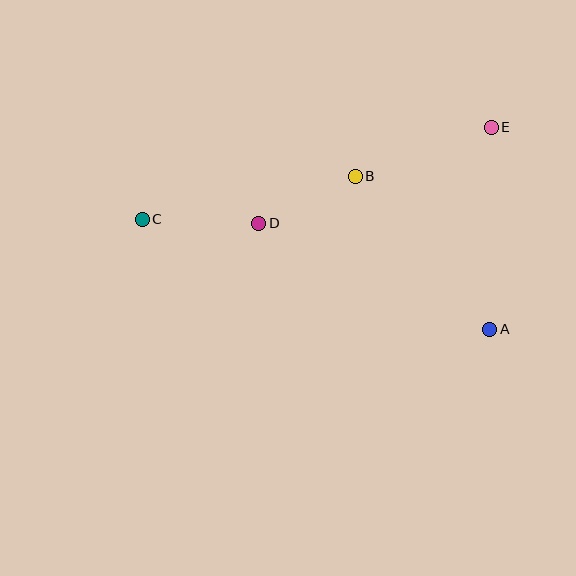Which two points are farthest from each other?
Points A and C are farthest from each other.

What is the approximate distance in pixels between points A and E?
The distance between A and E is approximately 202 pixels.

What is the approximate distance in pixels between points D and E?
The distance between D and E is approximately 251 pixels.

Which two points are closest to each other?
Points B and D are closest to each other.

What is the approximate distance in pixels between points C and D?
The distance between C and D is approximately 117 pixels.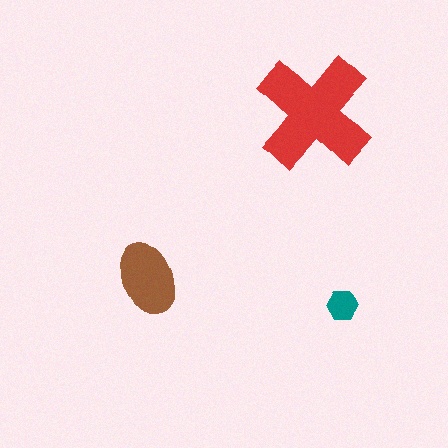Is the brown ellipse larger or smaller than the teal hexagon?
Larger.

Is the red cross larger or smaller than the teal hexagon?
Larger.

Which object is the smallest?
The teal hexagon.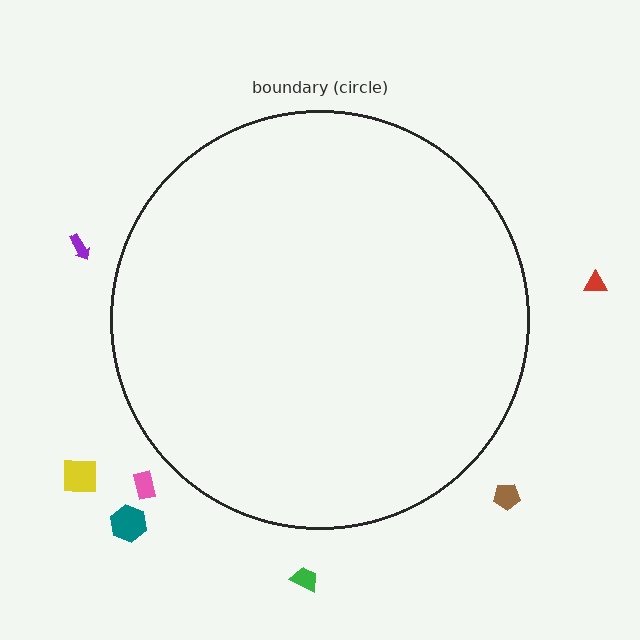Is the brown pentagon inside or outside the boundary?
Outside.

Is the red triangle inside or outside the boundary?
Outside.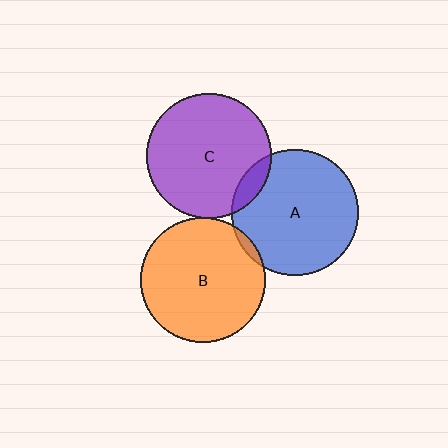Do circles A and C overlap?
Yes.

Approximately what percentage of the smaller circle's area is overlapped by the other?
Approximately 10%.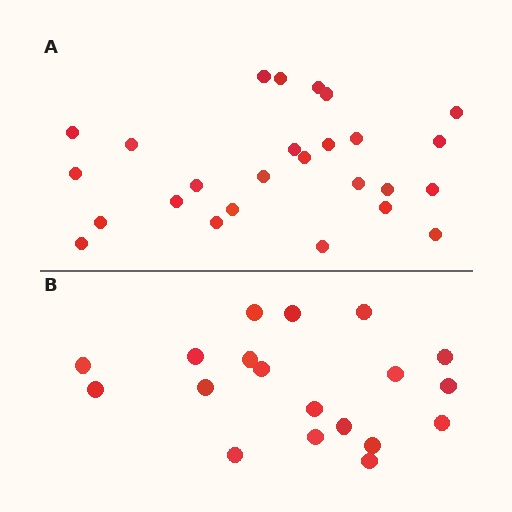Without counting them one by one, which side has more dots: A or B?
Region A (the top region) has more dots.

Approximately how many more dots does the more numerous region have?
Region A has roughly 8 or so more dots than region B.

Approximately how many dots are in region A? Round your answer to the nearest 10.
About 30 dots. (The exact count is 26, which rounds to 30.)